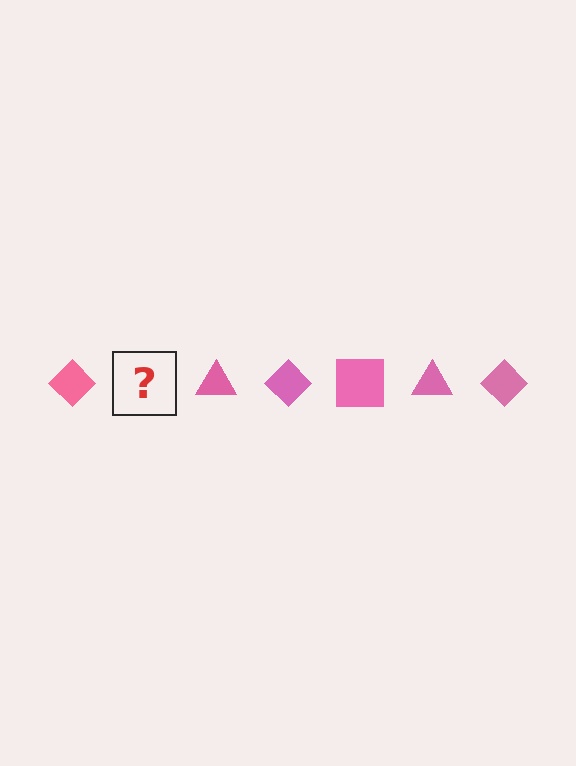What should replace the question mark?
The question mark should be replaced with a pink square.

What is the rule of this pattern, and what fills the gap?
The rule is that the pattern cycles through diamond, square, triangle shapes in pink. The gap should be filled with a pink square.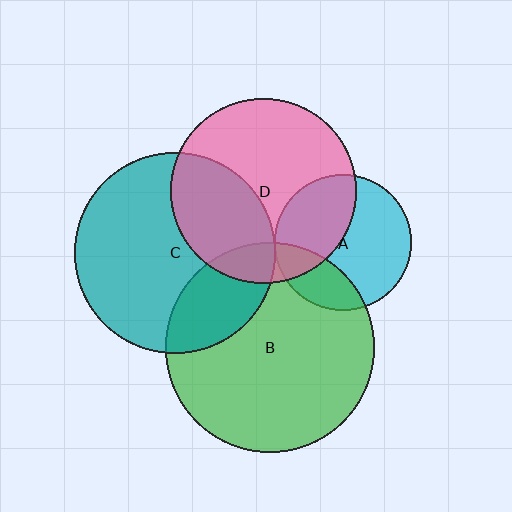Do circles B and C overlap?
Yes.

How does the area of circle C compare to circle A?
Approximately 2.2 times.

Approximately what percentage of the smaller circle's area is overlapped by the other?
Approximately 25%.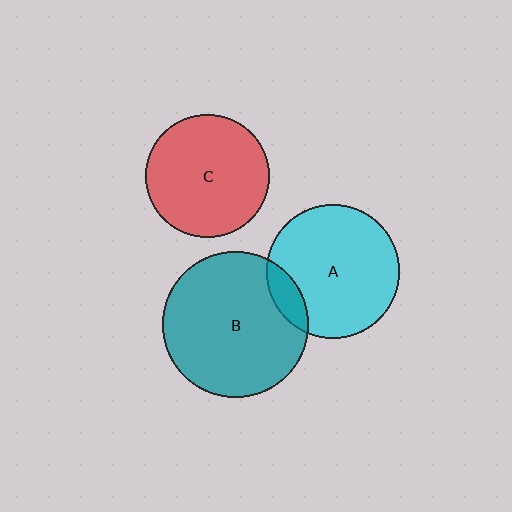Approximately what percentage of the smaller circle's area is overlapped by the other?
Approximately 10%.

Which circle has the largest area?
Circle B (teal).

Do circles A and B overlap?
Yes.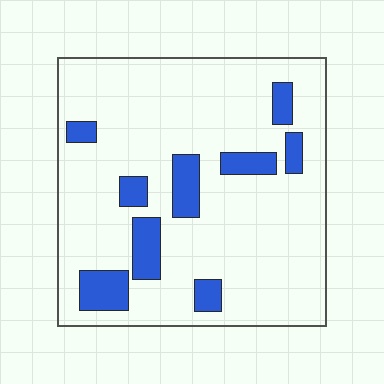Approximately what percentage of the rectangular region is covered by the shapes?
Approximately 15%.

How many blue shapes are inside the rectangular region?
9.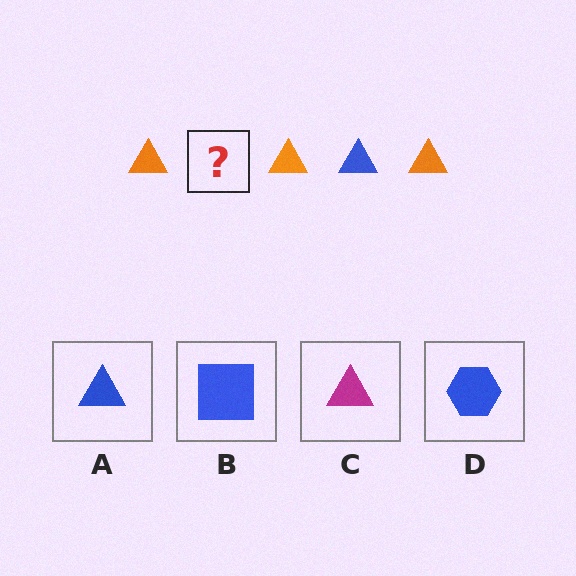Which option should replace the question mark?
Option A.